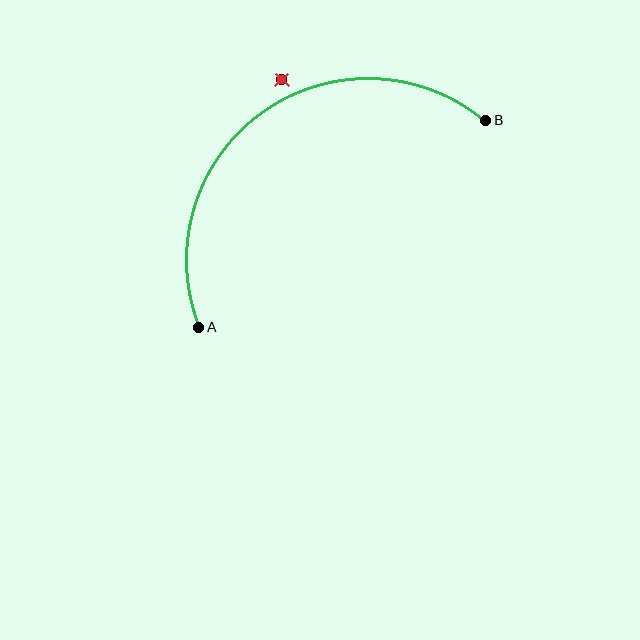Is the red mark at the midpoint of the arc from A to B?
No — the red mark does not lie on the arc at all. It sits slightly outside the curve.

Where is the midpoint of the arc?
The arc midpoint is the point on the curve farthest from the straight line joining A and B. It sits above and to the left of that line.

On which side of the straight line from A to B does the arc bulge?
The arc bulges above and to the left of the straight line connecting A and B.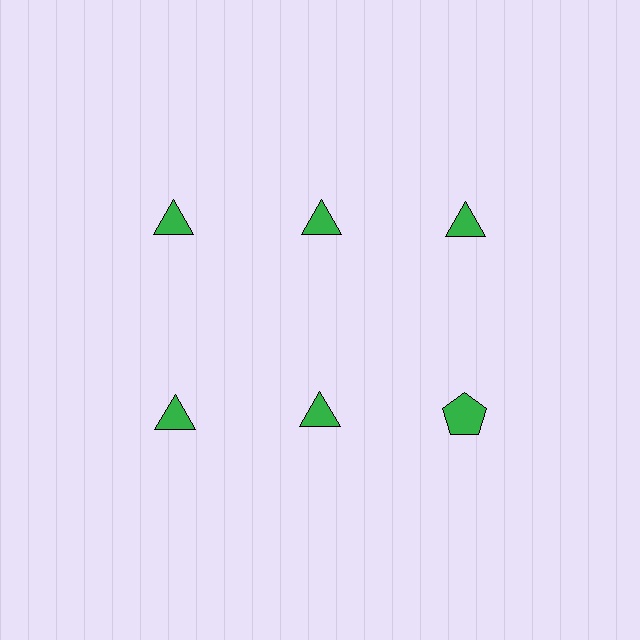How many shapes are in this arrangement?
There are 6 shapes arranged in a grid pattern.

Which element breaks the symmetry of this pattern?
The green pentagon in the second row, center column breaks the symmetry. All other shapes are green triangles.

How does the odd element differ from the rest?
It has a different shape: pentagon instead of triangle.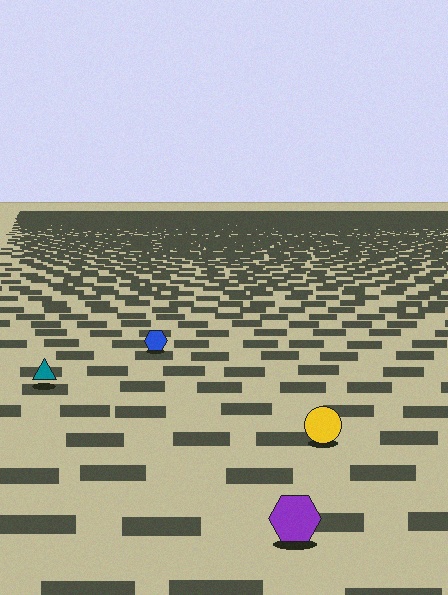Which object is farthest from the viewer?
The blue hexagon is farthest from the viewer. It appears smaller and the ground texture around it is denser.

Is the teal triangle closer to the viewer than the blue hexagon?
Yes. The teal triangle is closer — you can tell from the texture gradient: the ground texture is coarser near it.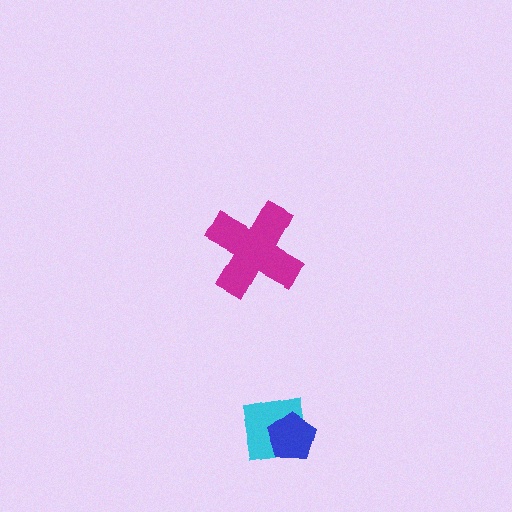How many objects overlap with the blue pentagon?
1 object overlaps with the blue pentagon.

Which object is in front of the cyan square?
The blue pentagon is in front of the cyan square.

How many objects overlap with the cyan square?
1 object overlaps with the cyan square.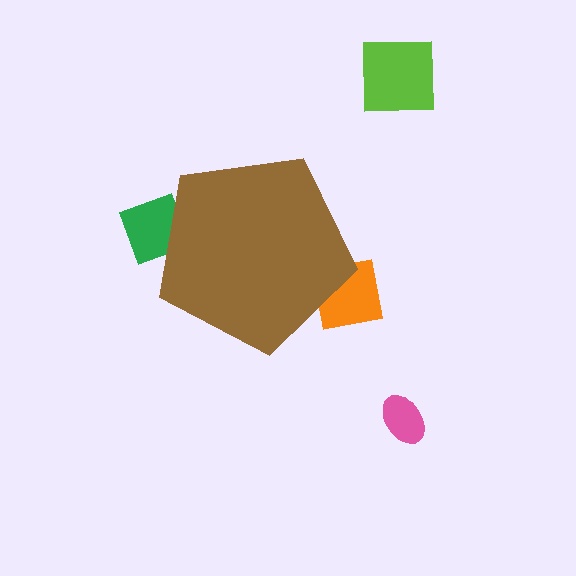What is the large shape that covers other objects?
A brown pentagon.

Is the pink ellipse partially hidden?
No, the pink ellipse is fully visible.